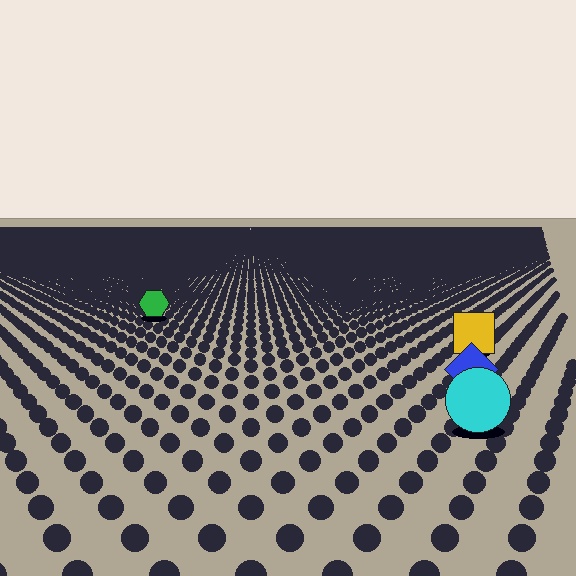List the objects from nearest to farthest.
From nearest to farthest: the cyan circle, the blue diamond, the yellow square, the green hexagon.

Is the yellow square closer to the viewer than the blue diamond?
No. The blue diamond is closer — you can tell from the texture gradient: the ground texture is coarser near it.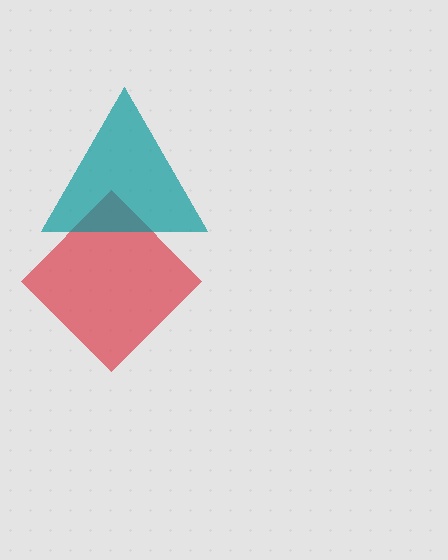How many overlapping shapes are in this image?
There are 2 overlapping shapes in the image.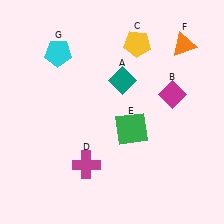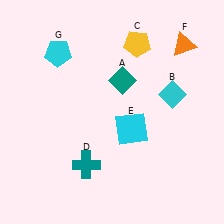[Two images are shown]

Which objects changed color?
B changed from magenta to cyan. D changed from magenta to teal. E changed from green to cyan.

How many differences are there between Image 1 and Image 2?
There are 3 differences between the two images.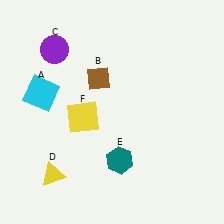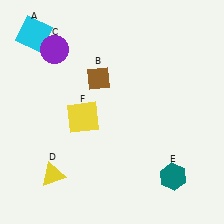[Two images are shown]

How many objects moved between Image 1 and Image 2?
2 objects moved between the two images.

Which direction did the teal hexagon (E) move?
The teal hexagon (E) moved right.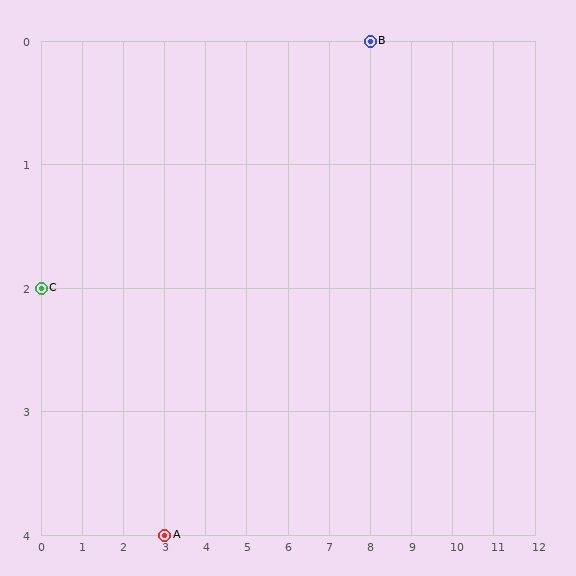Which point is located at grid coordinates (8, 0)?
Point B is at (8, 0).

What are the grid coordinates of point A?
Point A is at grid coordinates (3, 4).